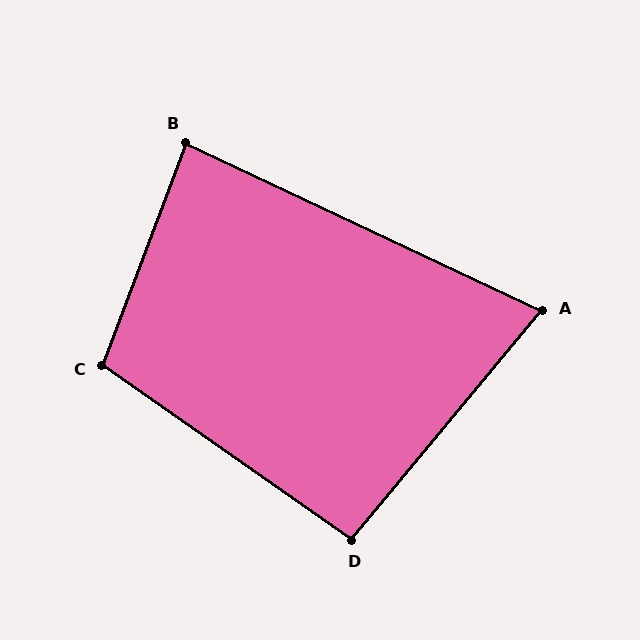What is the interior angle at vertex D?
Approximately 95 degrees (approximately right).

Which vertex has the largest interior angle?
C, at approximately 104 degrees.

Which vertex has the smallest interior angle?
A, at approximately 76 degrees.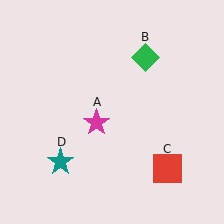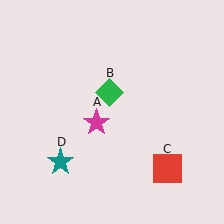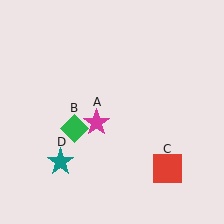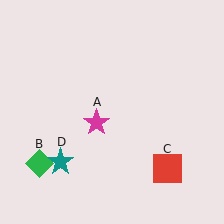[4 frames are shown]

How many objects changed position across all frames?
1 object changed position: green diamond (object B).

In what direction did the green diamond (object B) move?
The green diamond (object B) moved down and to the left.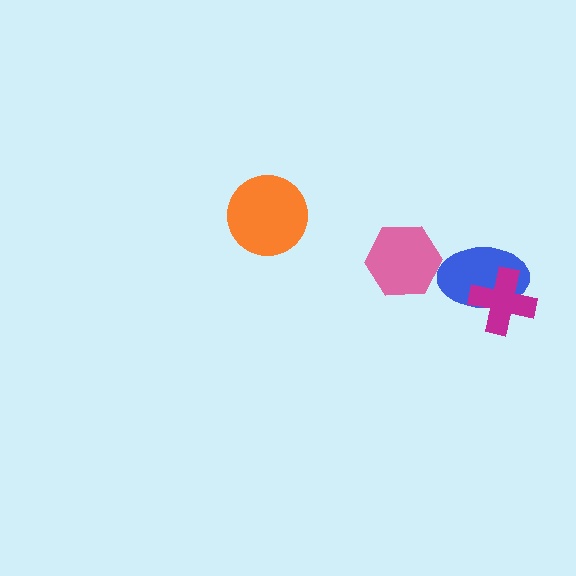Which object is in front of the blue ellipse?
The magenta cross is in front of the blue ellipse.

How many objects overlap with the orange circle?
0 objects overlap with the orange circle.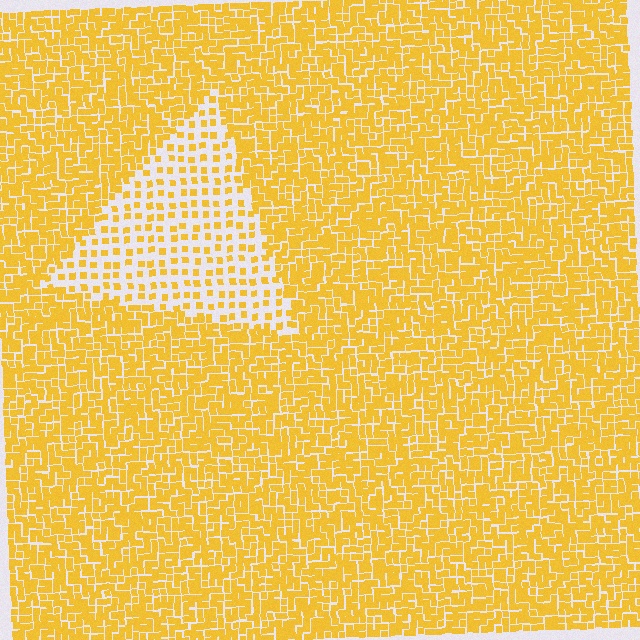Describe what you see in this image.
The image contains small yellow elements arranged at two different densities. A triangle-shaped region is visible where the elements are less densely packed than the surrounding area.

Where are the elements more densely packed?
The elements are more densely packed outside the triangle boundary.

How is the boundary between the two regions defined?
The boundary is defined by a change in element density (approximately 2.6x ratio). All elements are the same color, size, and shape.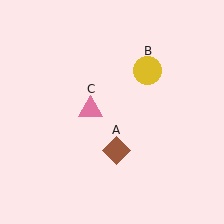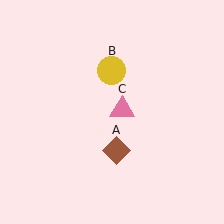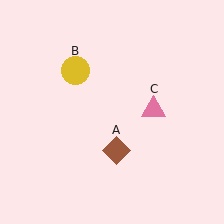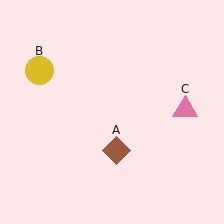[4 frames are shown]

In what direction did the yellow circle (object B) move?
The yellow circle (object B) moved left.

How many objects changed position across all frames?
2 objects changed position: yellow circle (object B), pink triangle (object C).